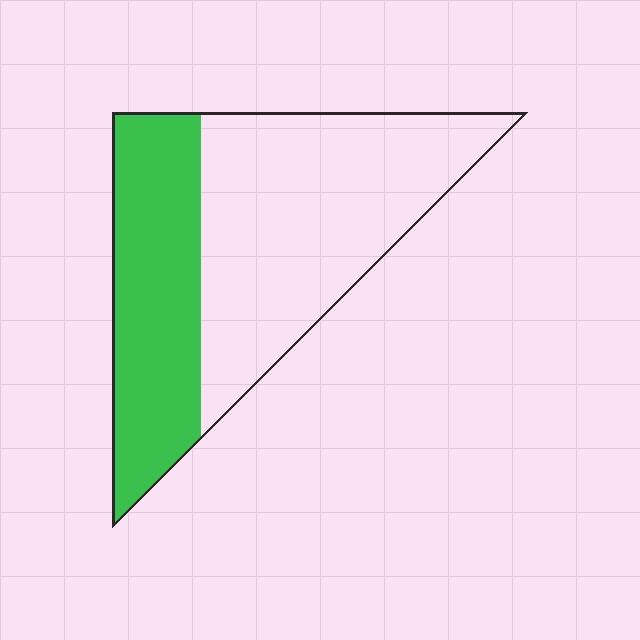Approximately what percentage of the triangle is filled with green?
Approximately 40%.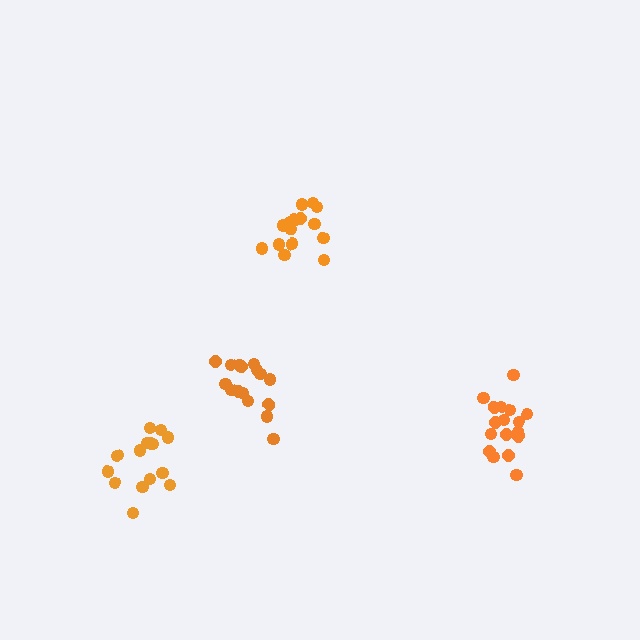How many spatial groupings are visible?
There are 4 spatial groupings.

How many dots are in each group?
Group 1: 17 dots, Group 2: 16 dots, Group 3: 16 dots, Group 4: 15 dots (64 total).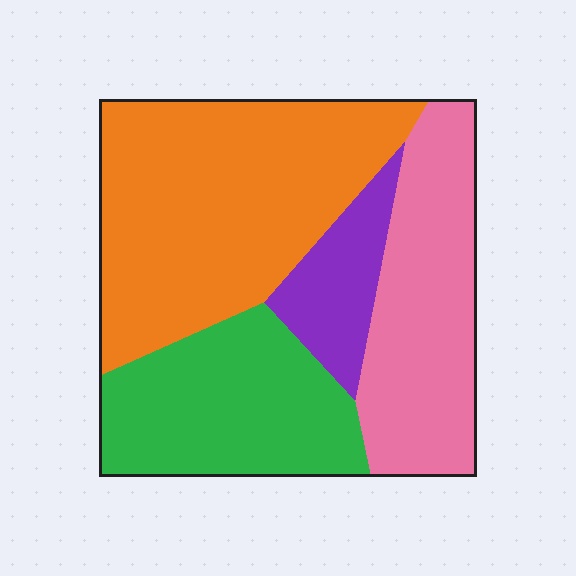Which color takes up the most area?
Orange, at roughly 40%.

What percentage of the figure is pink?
Pink covers roughly 25% of the figure.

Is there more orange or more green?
Orange.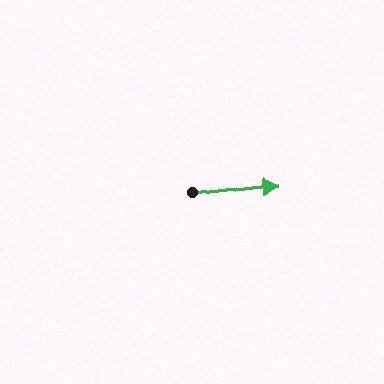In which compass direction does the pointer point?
East.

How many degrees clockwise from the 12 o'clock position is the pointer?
Approximately 84 degrees.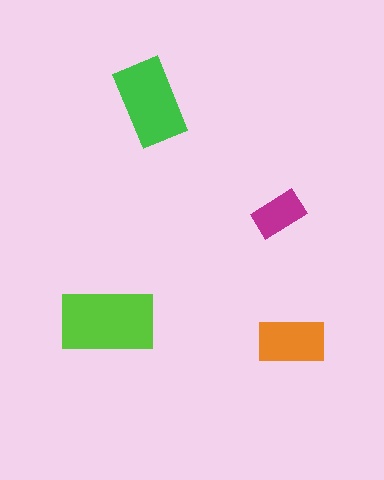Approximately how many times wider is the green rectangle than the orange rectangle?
About 1.5 times wider.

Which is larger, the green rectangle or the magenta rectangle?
The green one.